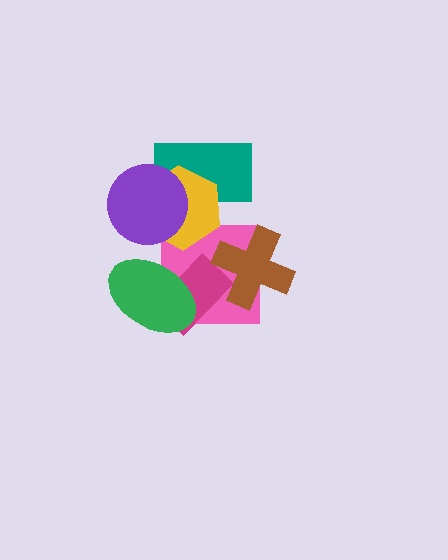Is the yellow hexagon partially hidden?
Yes, it is partially covered by another shape.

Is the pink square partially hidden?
Yes, it is partially covered by another shape.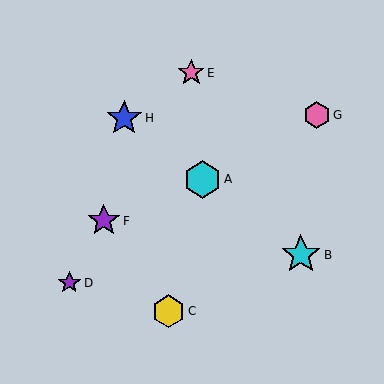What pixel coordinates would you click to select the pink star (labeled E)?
Click at (191, 73) to select the pink star E.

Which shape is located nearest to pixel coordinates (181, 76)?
The pink star (labeled E) at (191, 73) is nearest to that location.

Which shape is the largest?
The cyan star (labeled B) is the largest.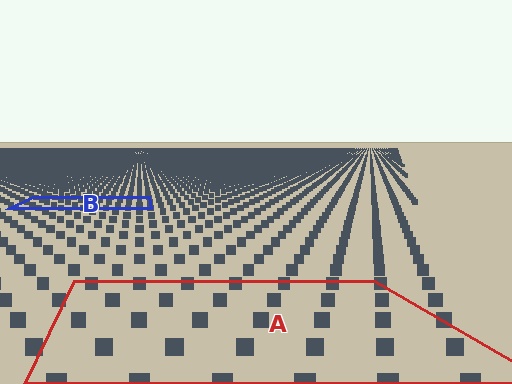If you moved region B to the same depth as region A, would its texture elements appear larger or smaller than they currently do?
They would appear larger. At a closer depth, the same texture elements are projected at a bigger on-screen size.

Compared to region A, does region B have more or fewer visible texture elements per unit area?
Region B has more texture elements per unit area — they are packed more densely because it is farther away.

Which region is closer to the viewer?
Region A is closer. The texture elements there are larger and more spread out.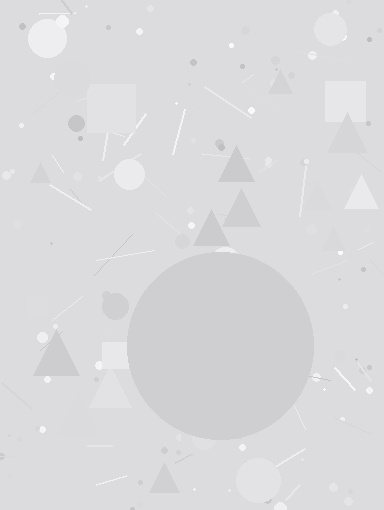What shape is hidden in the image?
A circle is hidden in the image.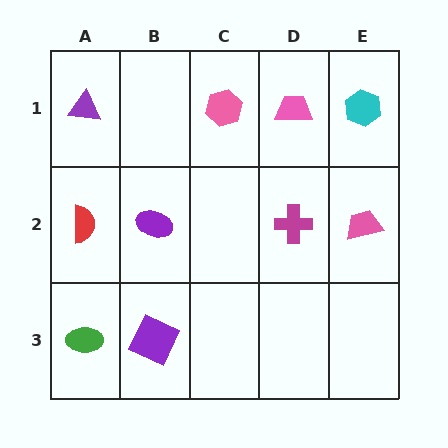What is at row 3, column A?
A green ellipse.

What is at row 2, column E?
A pink trapezoid.